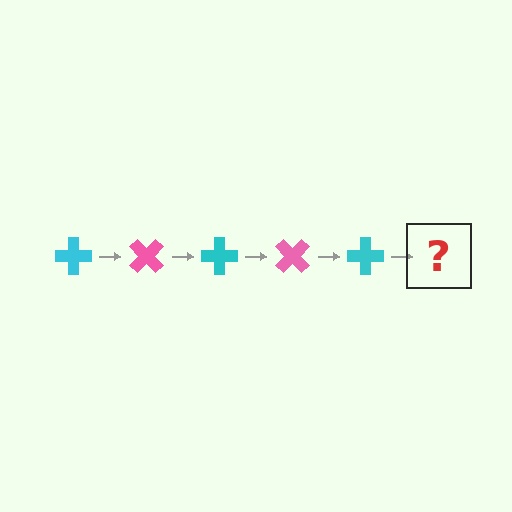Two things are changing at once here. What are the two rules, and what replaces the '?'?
The two rules are that it rotates 45 degrees each step and the color cycles through cyan and pink. The '?' should be a pink cross, rotated 225 degrees from the start.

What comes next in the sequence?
The next element should be a pink cross, rotated 225 degrees from the start.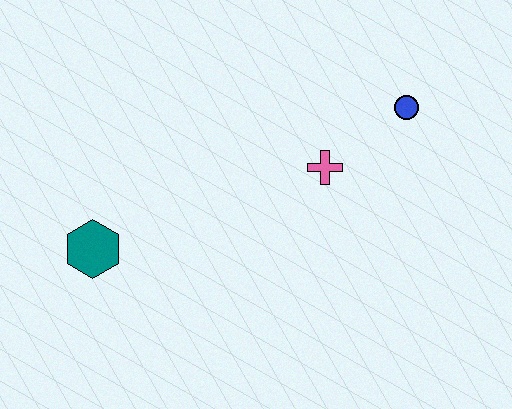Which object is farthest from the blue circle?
The teal hexagon is farthest from the blue circle.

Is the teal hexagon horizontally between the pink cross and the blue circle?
No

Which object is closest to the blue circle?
The pink cross is closest to the blue circle.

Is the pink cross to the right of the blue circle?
No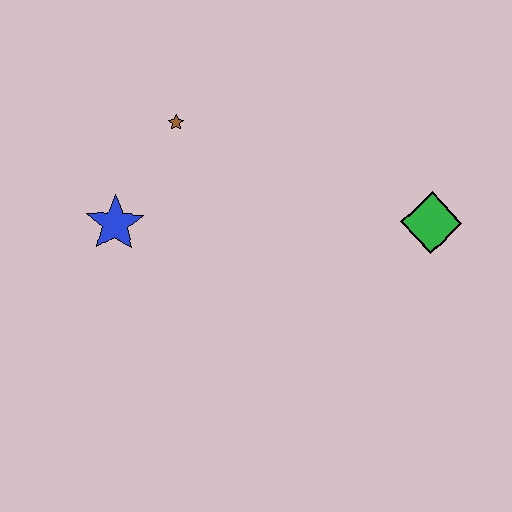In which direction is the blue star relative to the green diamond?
The blue star is to the left of the green diamond.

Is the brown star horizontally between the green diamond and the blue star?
Yes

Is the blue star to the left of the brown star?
Yes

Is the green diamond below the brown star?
Yes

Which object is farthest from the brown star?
The green diamond is farthest from the brown star.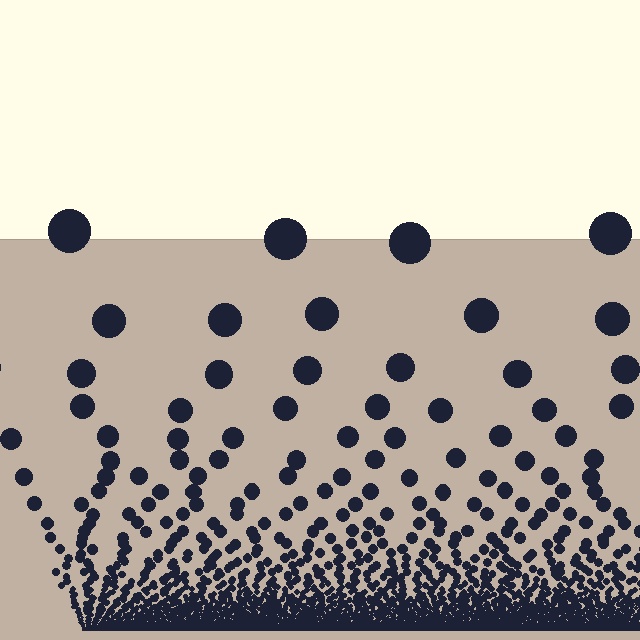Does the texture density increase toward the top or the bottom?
Density increases toward the bottom.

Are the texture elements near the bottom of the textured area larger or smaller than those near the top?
Smaller. The gradient is inverted — elements near the bottom are smaller and denser.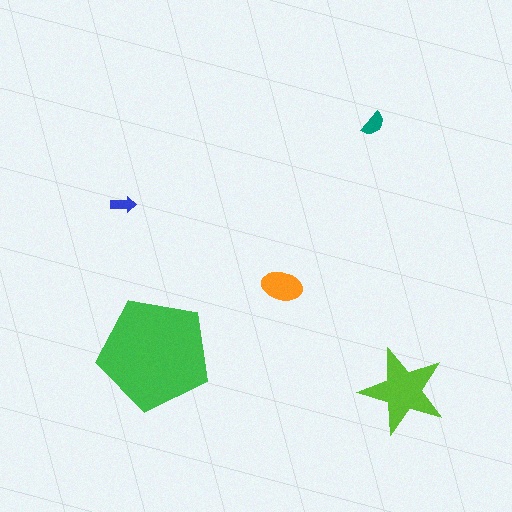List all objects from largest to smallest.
The green pentagon, the lime star, the orange ellipse, the teal semicircle, the blue arrow.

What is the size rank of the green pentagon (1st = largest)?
1st.